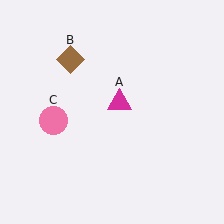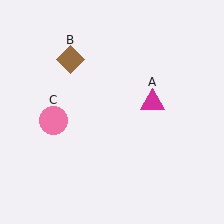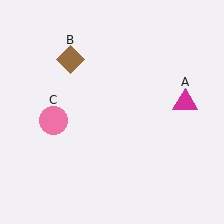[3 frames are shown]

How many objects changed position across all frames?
1 object changed position: magenta triangle (object A).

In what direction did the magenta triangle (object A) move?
The magenta triangle (object A) moved right.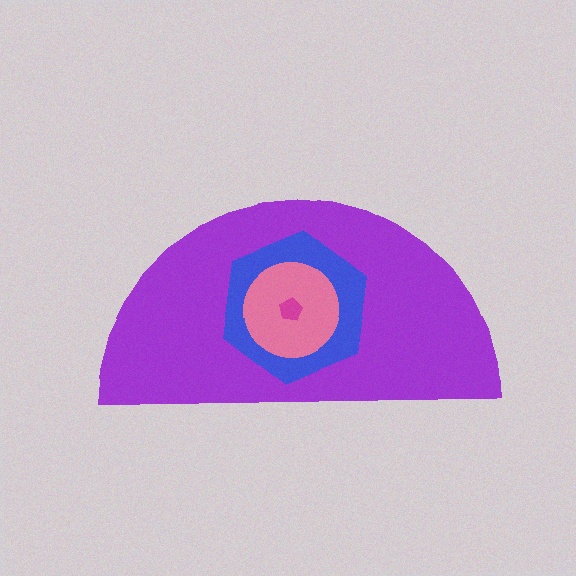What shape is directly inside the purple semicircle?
The blue hexagon.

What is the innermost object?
The magenta pentagon.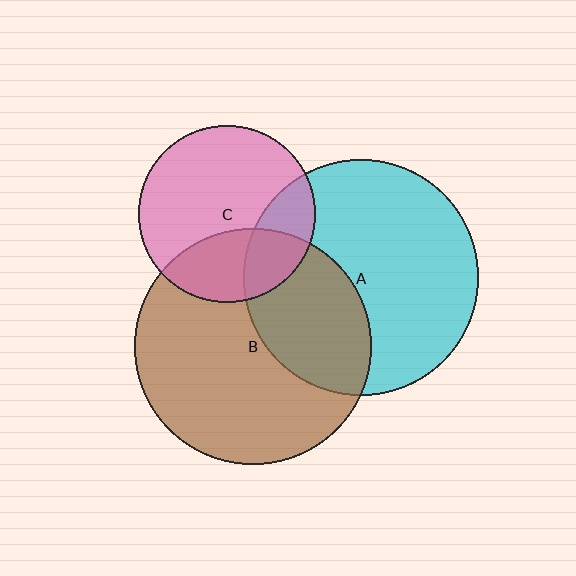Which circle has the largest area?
Circle B (brown).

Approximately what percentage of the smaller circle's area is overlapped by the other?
Approximately 35%.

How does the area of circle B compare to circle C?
Approximately 1.8 times.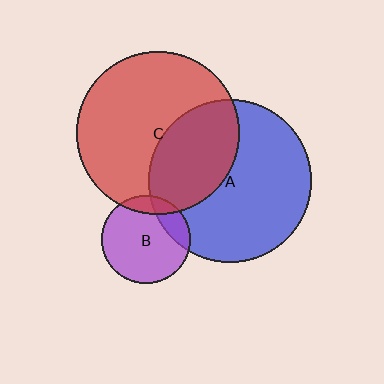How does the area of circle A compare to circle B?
Approximately 3.4 times.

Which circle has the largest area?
Circle A (blue).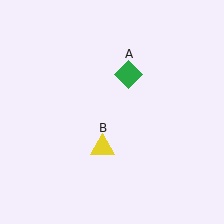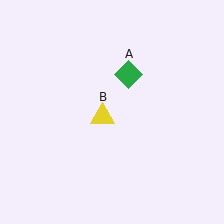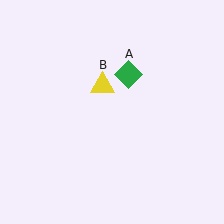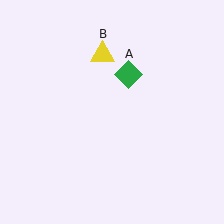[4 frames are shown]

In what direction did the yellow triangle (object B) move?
The yellow triangle (object B) moved up.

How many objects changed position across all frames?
1 object changed position: yellow triangle (object B).